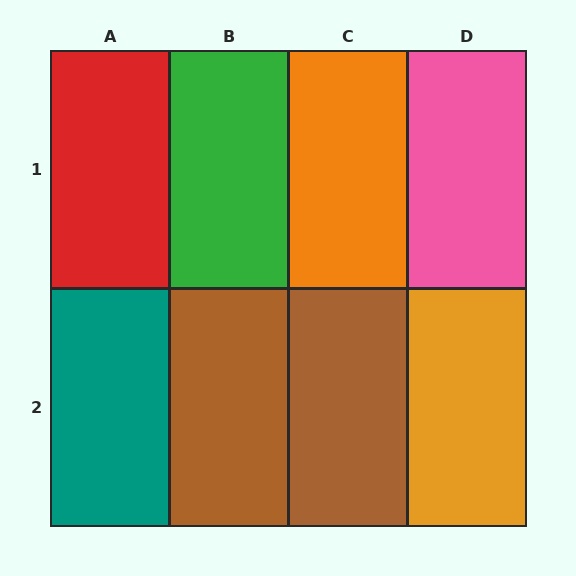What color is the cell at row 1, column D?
Pink.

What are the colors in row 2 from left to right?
Teal, brown, brown, orange.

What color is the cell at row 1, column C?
Orange.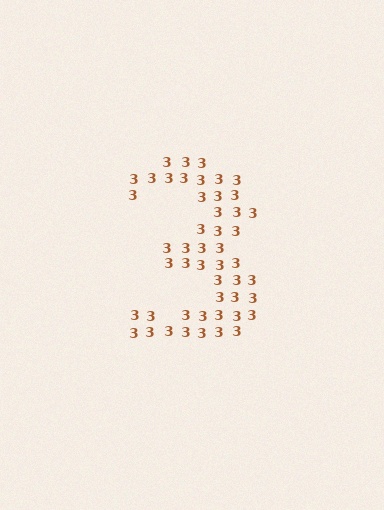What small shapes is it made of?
It is made of small digit 3's.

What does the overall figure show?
The overall figure shows the digit 3.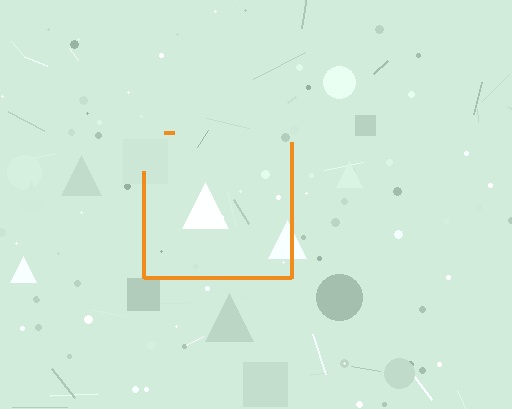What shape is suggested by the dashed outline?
The dashed outline suggests a square.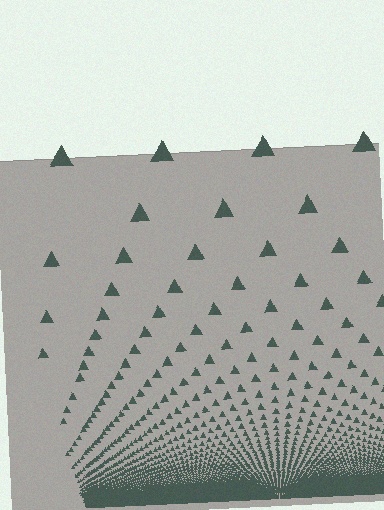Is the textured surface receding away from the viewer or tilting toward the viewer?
The surface appears to tilt toward the viewer. Texture elements get larger and sparser toward the top.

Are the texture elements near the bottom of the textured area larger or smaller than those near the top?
Smaller. The gradient is inverted — elements near the bottom are smaller and denser.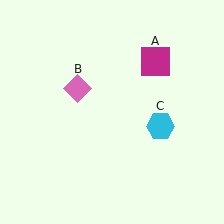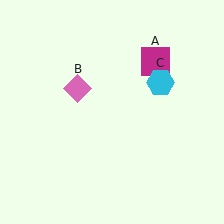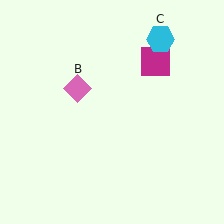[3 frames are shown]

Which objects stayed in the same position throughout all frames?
Magenta square (object A) and pink diamond (object B) remained stationary.